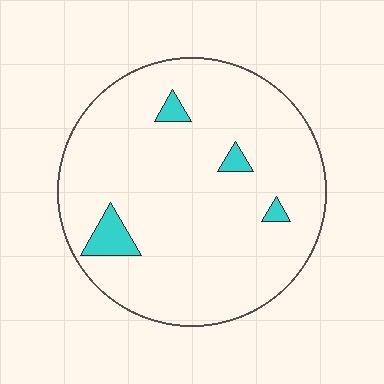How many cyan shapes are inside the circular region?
4.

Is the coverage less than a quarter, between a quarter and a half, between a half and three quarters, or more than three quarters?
Less than a quarter.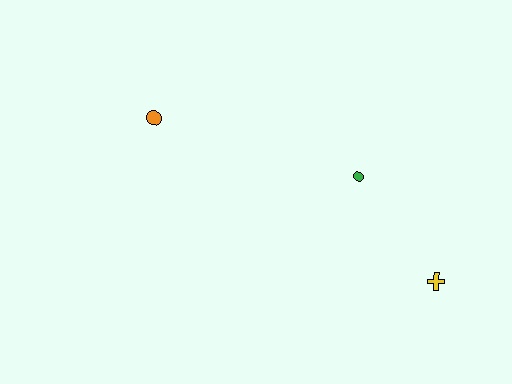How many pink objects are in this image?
There are no pink objects.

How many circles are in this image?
There are 2 circles.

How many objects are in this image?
There are 3 objects.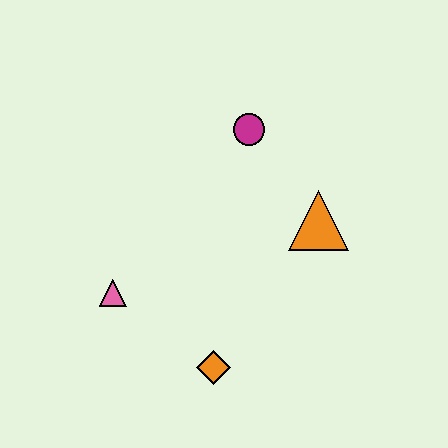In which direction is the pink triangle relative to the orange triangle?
The pink triangle is to the left of the orange triangle.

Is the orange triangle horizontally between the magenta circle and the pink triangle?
No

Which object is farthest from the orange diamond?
The magenta circle is farthest from the orange diamond.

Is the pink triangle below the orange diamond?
No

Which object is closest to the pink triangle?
The orange diamond is closest to the pink triangle.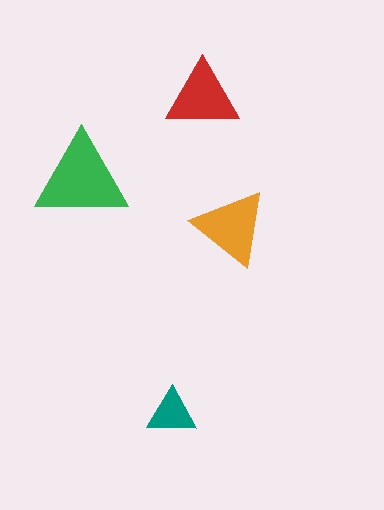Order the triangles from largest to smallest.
the green one, the orange one, the red one, the teal one.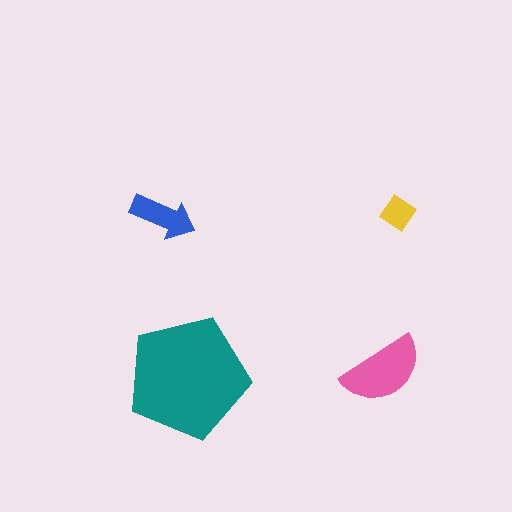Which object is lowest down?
The teal pentagon is bottommost.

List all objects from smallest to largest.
The yellow diamond, the blue arrow, the pink semicircle, the teal pentagon.